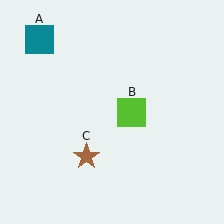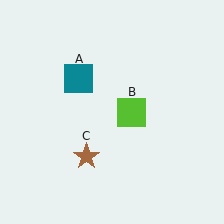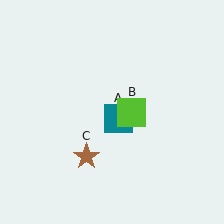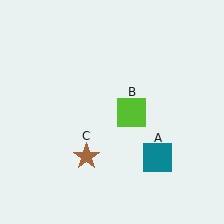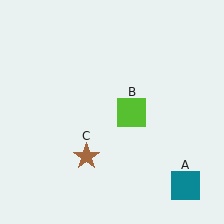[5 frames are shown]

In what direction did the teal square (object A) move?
The teal square (object A) moved down and to the right.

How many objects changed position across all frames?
1 object changed position: teal square (object A).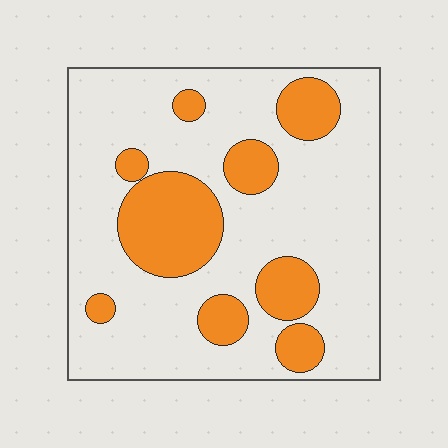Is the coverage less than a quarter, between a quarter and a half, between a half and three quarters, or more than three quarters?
Less than a quarter.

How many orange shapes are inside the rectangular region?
9.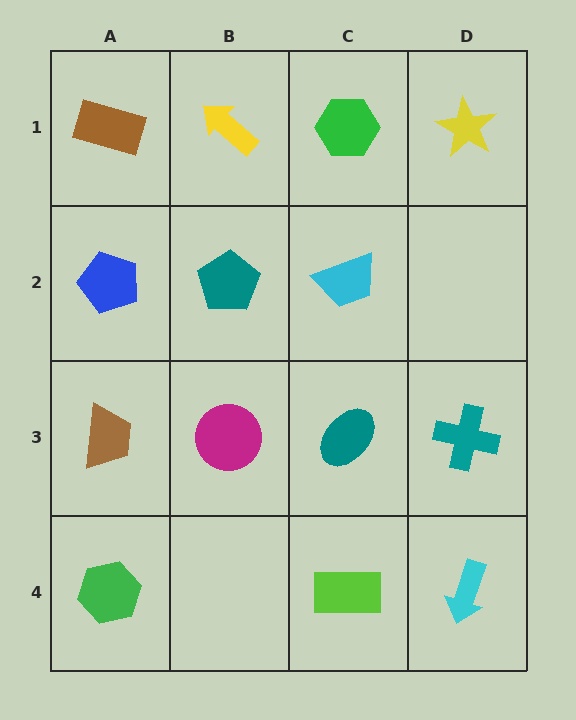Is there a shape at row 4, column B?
No, that cell is empty.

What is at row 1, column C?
A green hexagon.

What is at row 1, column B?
A yellow arrow.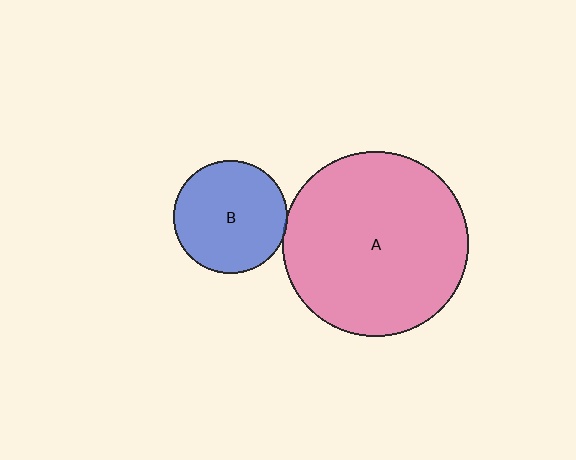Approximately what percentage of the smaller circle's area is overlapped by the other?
Approximately 5%.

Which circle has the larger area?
Circle A (pink).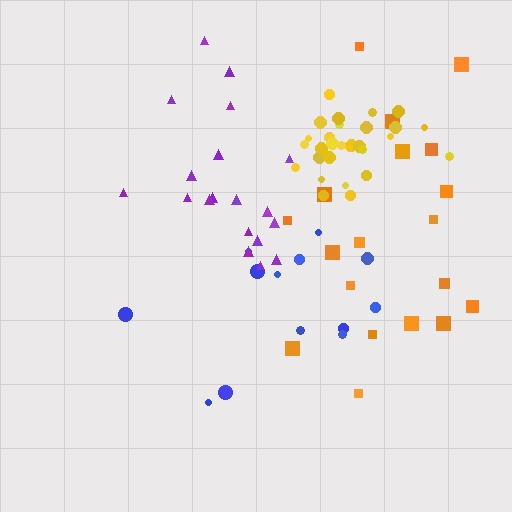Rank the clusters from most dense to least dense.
yellow, purple, orange, blue.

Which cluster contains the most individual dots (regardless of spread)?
Yellow (29).